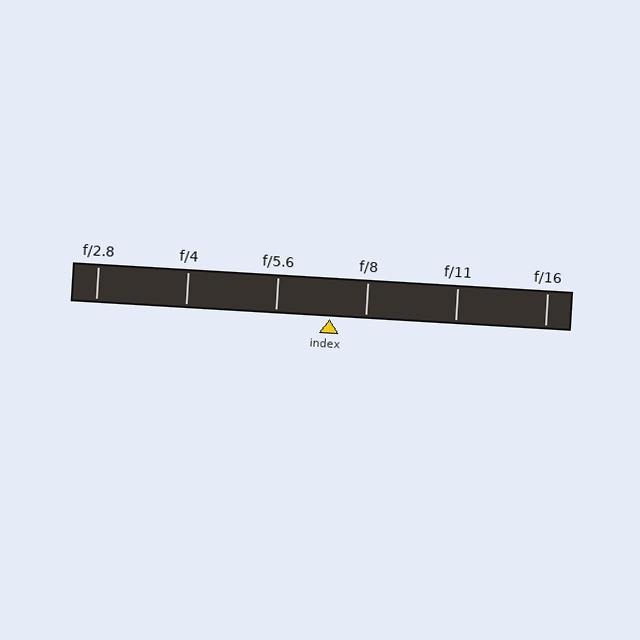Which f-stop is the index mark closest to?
The index mark is closest to f/8.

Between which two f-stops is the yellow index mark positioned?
The index mark is between f/5.6 and f/8.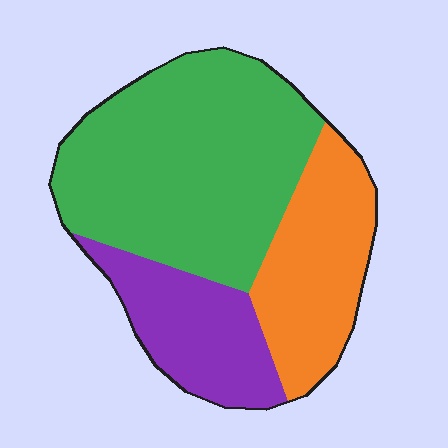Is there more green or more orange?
Green.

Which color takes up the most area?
Green, at roughly 55%.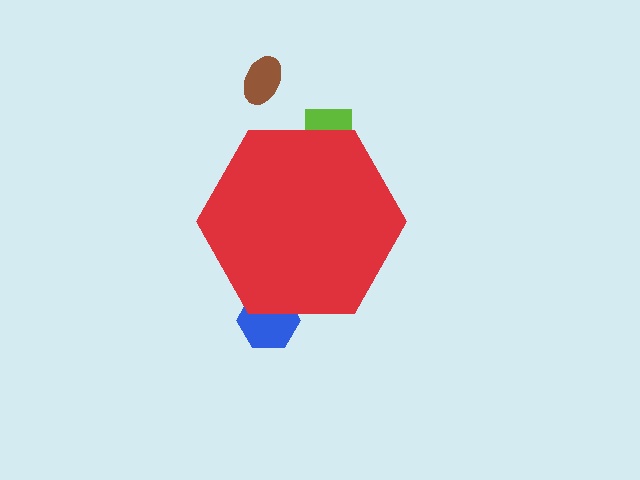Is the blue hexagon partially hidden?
Yes, the blue hexagon is partially hidden behind the red hexagon.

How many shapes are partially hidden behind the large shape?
2 shapes are partially hidden.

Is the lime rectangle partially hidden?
Yes, the lime rectangle is partially hidden behind the red hexagon.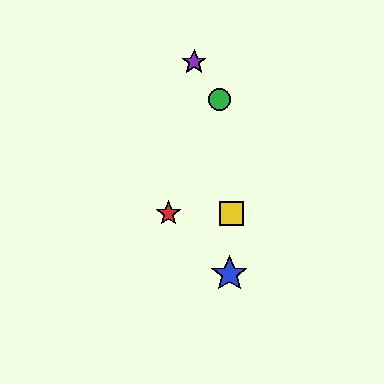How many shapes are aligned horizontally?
2 shapes (the red star, the yellow square) are aligned horizontally.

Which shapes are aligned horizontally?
The red star, the yellow square are aligned horizontally.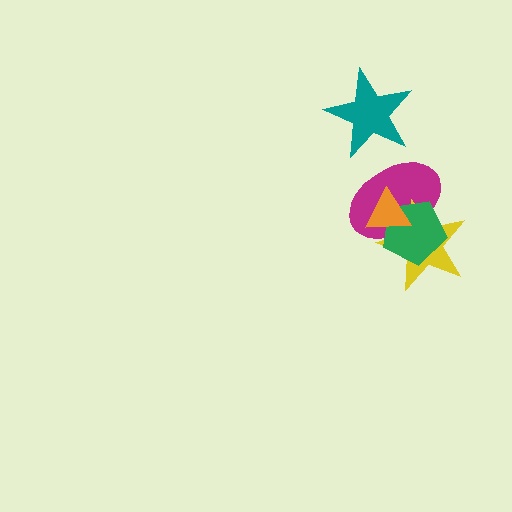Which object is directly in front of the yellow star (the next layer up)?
The green pentagon is directly in front of the yellow star.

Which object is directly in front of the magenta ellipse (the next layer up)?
The yellow star is directly in front of the magenta ellipse.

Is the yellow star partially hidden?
Yes, it is partially covered by another shape.